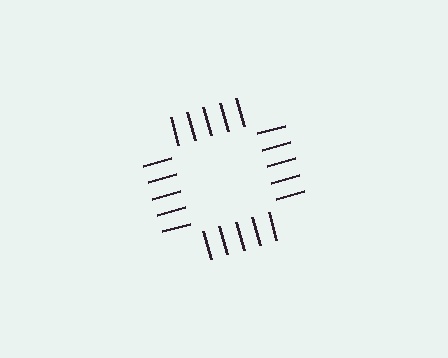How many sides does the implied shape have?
4 sides — the line-ends trace a square.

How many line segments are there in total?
20 — 5 along each of the 4 edges.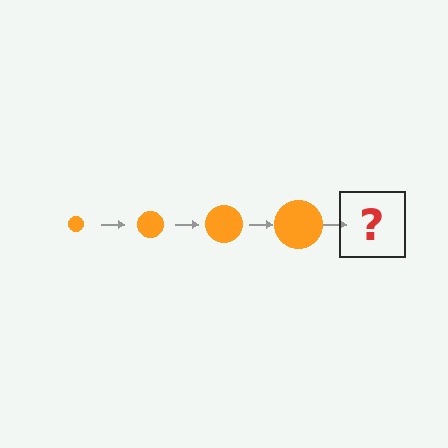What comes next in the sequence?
The next element should be an orange circle, larger than the previous one.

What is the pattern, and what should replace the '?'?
The pattern is that the circle gets progressively larger each step. The '?' should be an orange circle, larger than the previous one.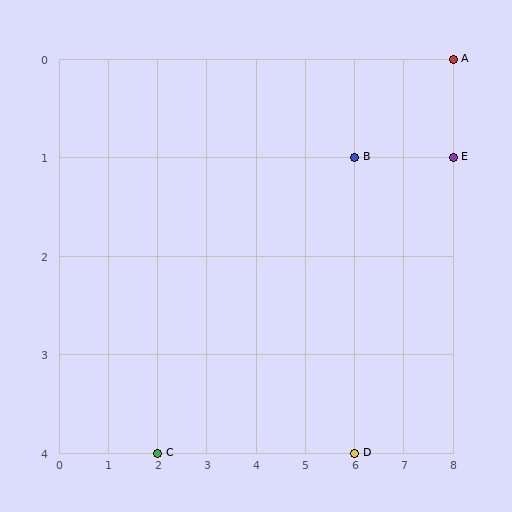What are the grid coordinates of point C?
Point C is at grid coordinates (2, 4).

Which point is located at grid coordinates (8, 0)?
Point A is at (8, 0).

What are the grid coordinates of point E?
Point E is at grid coordinates (8, 1).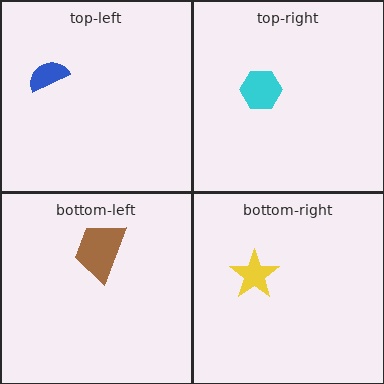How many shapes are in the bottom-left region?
1.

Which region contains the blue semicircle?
The top-left region.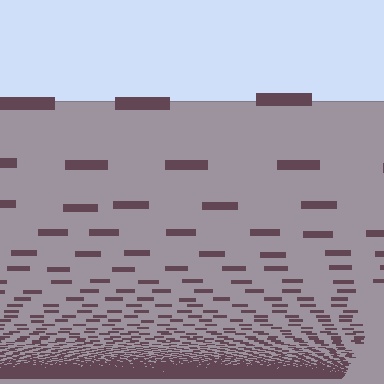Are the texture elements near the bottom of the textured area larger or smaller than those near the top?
Smaller. The gradient is inverted — elements near the bottom are smaller and denser.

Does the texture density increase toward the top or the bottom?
Density increases toward the bottom.